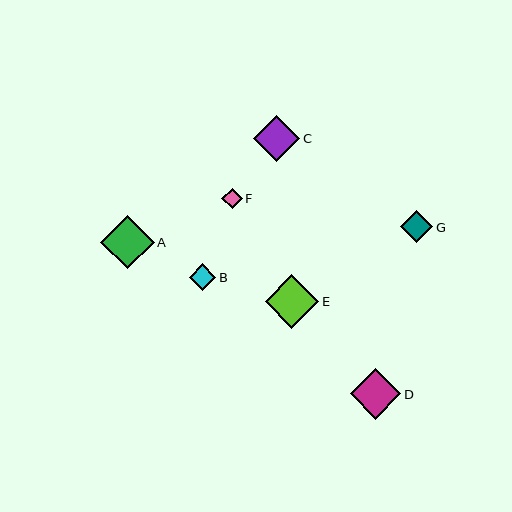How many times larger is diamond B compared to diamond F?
Diamond B is approximately 1.3 times the size of diamond F.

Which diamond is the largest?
Diamond E is the largest with a size of approximately 53 pixels.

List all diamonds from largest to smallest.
From largest to smallest: E, A, D, C, G, B, F.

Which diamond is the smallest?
Diamond F is the smallest with a size of approximately 21 pixels.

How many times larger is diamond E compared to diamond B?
Diamond E is approximately 2.0 times the size of diamond B.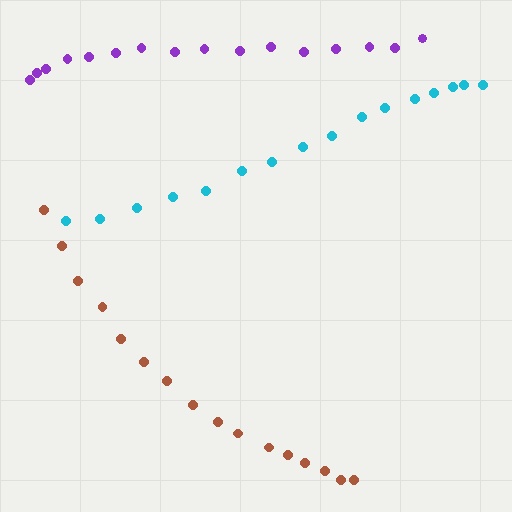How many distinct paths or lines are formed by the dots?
There are 3 distinct paths.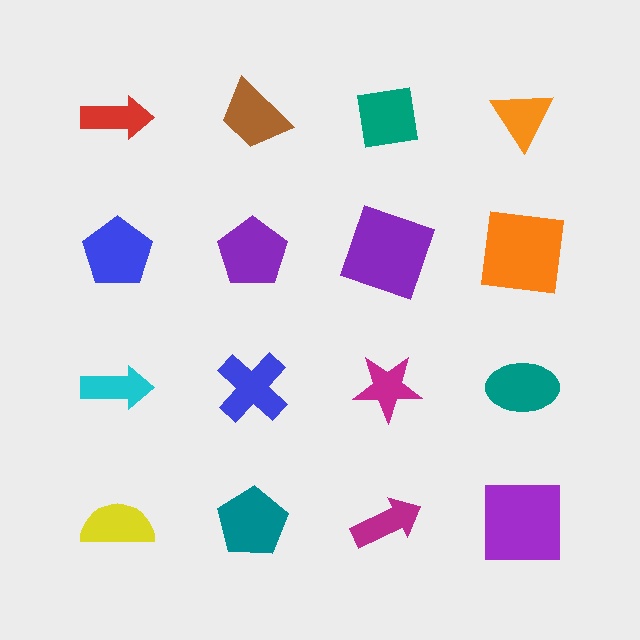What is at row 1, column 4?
An orange triangle.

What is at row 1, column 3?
A teal square.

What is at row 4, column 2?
A teal pentagon.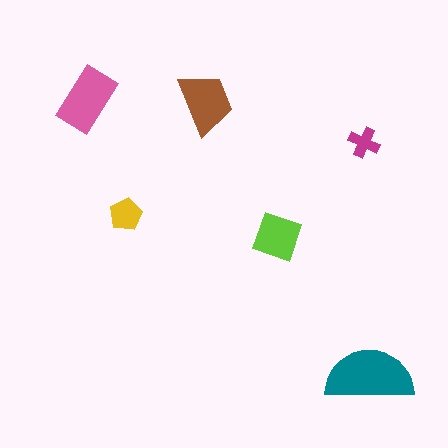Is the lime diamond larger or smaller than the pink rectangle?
Smaller.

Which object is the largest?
The teal semicircle.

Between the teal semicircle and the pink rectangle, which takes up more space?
The teal semicircle.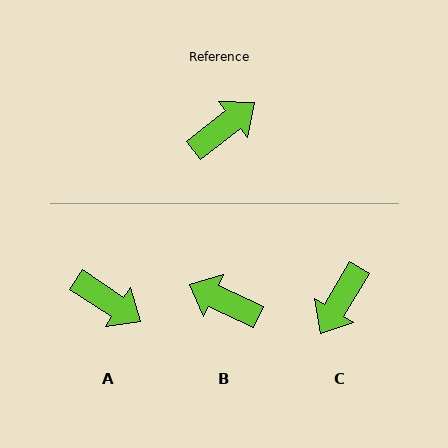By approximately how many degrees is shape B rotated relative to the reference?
Approximately 116 degrees counter-clockwise.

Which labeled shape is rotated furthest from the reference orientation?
C, about 159 degrees away.